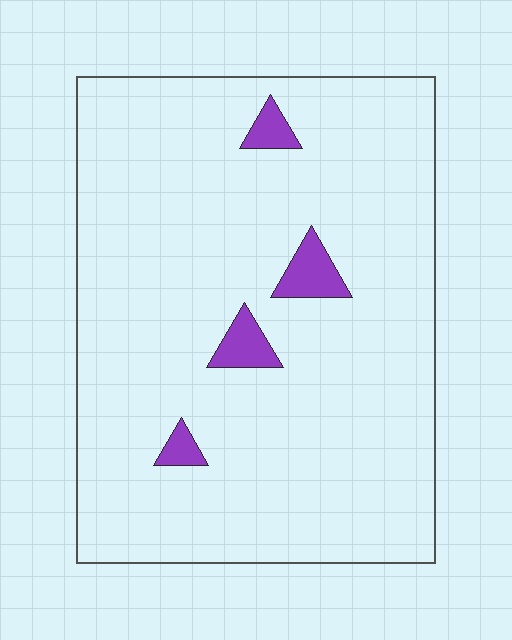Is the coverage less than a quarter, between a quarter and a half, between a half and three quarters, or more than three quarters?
Less than a quarter.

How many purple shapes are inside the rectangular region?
4.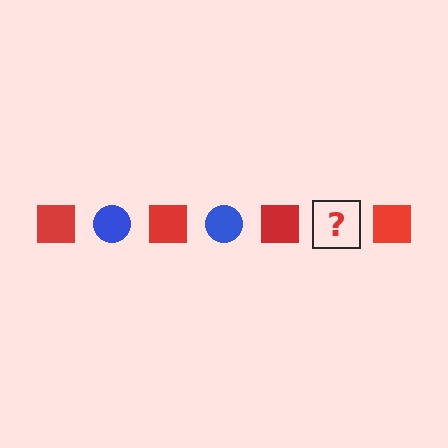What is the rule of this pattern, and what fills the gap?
The rule is that the pattern alternates between red square and blue circle. The gap should be filled with a blue circle.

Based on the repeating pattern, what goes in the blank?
The blank should be a blue circle.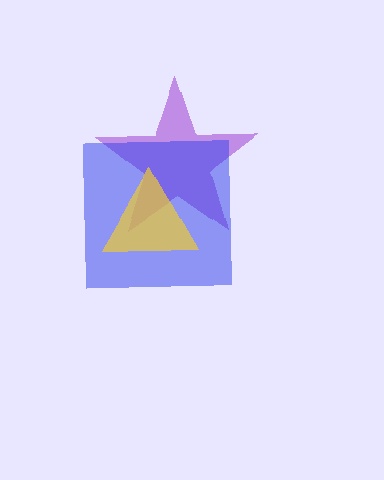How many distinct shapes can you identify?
There are 3 distinct shapes: a purple star, a blue square, a yellow triangle.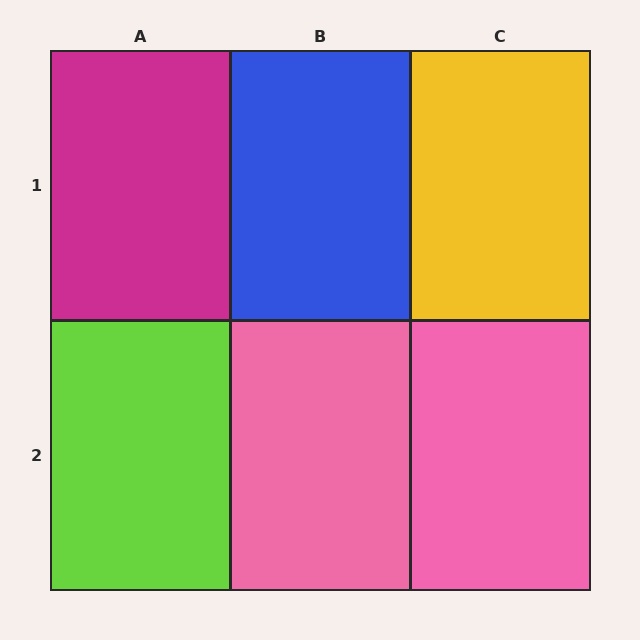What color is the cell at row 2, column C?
Pink.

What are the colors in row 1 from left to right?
Magenta, blue, yellow.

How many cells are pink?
2 cells are pink.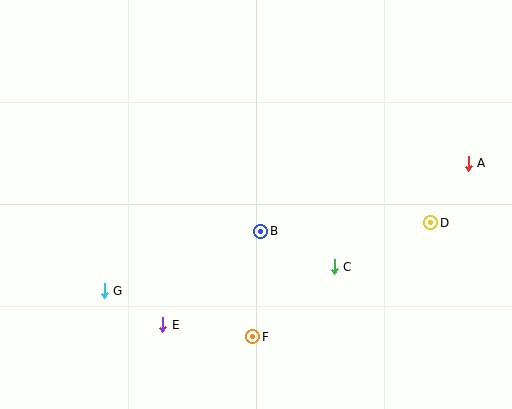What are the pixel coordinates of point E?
Point E is at (163, 325).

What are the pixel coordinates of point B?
Point B is at (261, 231).